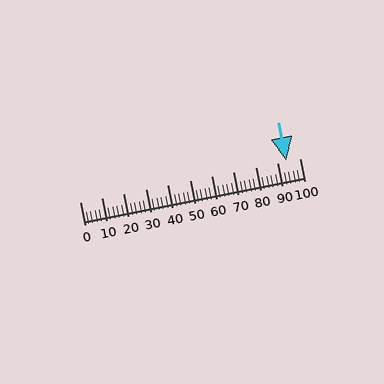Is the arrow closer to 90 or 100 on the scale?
The arrow is closer to 90.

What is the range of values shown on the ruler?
The ruler shows values from 0 to 100.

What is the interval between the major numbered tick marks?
The major tick marks are spaced 10 units apart.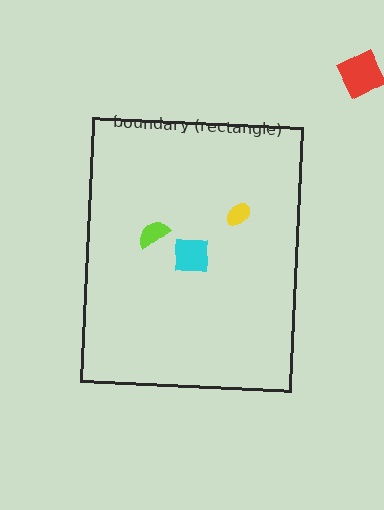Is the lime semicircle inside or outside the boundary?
Inside.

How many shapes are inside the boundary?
3 inside, 1 outside.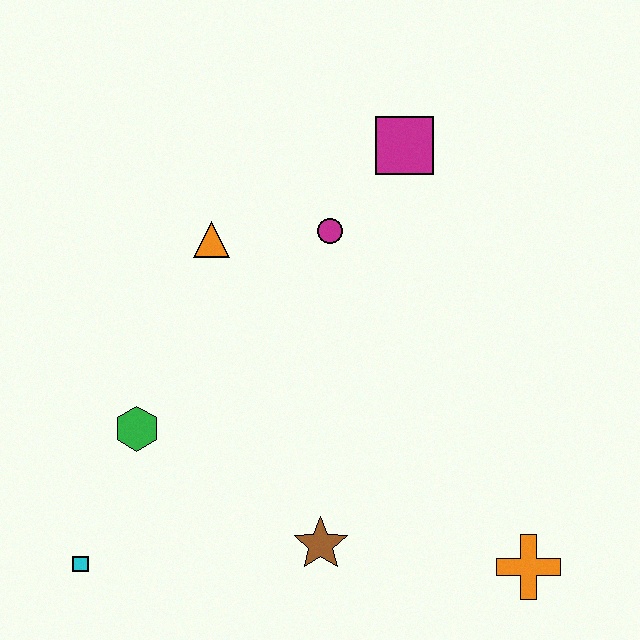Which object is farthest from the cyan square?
The magenta square is farthest from the cyan square.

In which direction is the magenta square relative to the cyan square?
The magenta square is above the cyan square.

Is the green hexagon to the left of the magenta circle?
Yes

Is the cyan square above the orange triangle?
No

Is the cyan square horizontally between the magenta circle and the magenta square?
No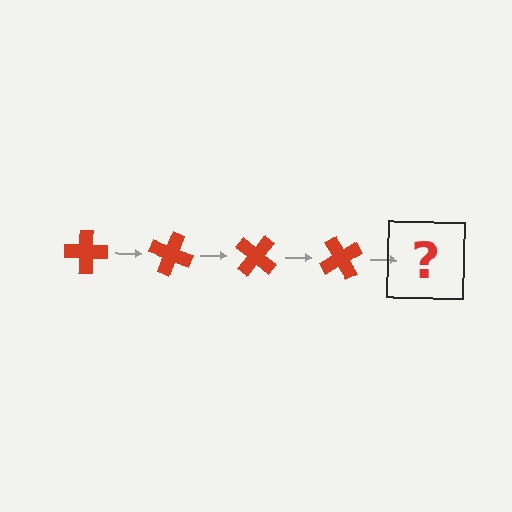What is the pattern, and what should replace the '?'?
The pattern is that the cross rotates 20 degrees each step. The '?' should be a red cross rotated 80 degrees.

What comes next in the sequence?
The next element should be a red cross rotated 80 degrees.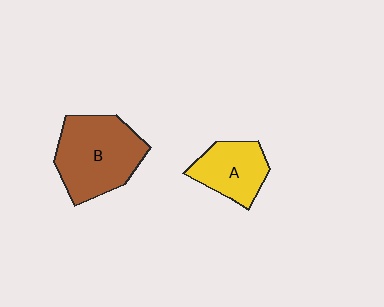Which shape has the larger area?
Shape B (brown).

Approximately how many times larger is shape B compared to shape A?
Approximately 1.6 times.